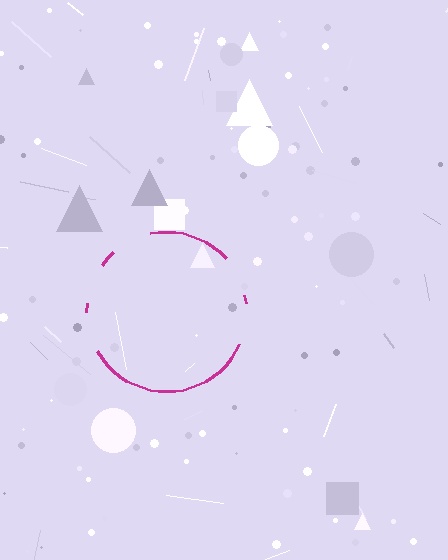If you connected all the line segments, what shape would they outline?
They would outline a circle.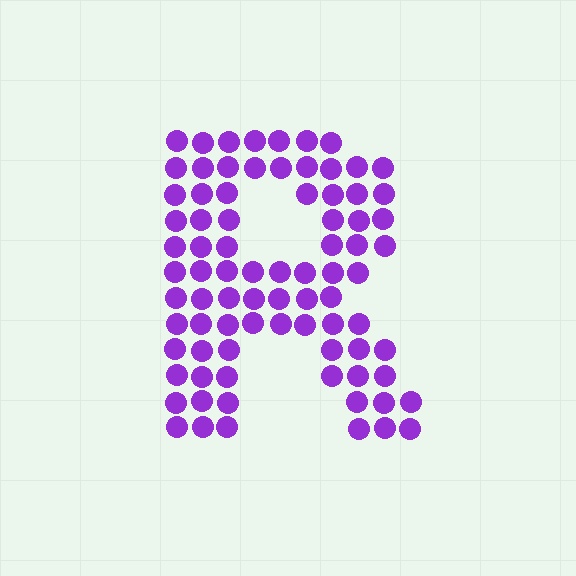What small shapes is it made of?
It is made of small circles.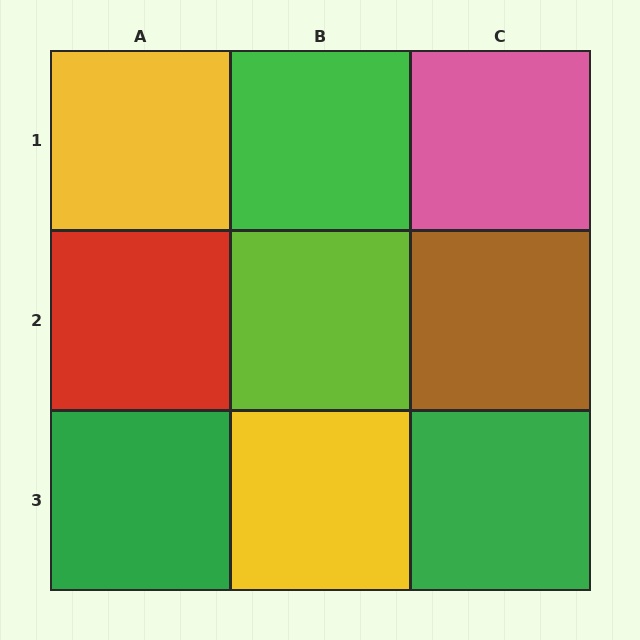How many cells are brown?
1 cell is brown.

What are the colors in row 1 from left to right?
Yellow, green, pink.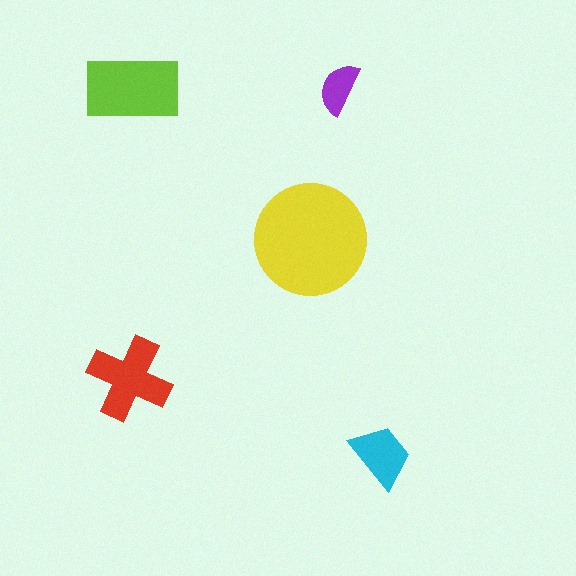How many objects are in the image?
There are 5 objects in the image.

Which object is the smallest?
The purple semicircle.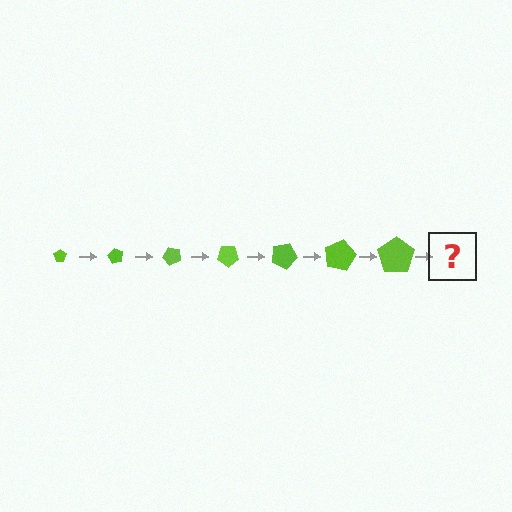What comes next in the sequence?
The next element should be a pentagon, larger than the previous one and rotated 420 degrees from the start.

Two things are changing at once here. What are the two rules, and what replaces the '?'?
The two rules are that the pentagon grows larger each step and it rotates 60 degrees each step. The '?' should be a pentagon, larger than the previous one and rotated 420 degrees from the start.